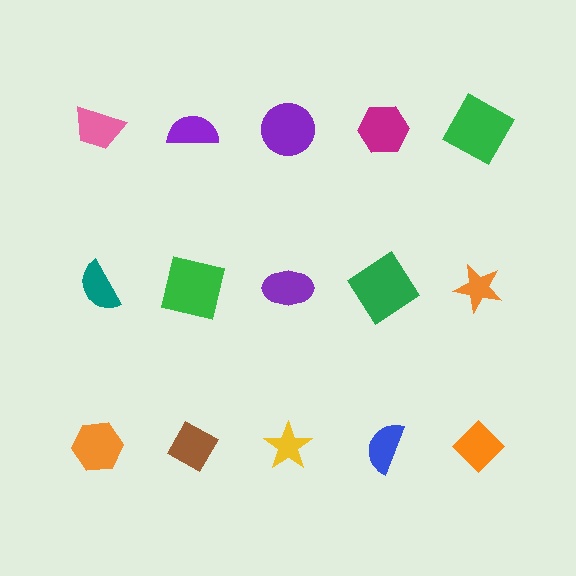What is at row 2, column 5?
An orange star.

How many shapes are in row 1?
5 shapes.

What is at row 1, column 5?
A green square.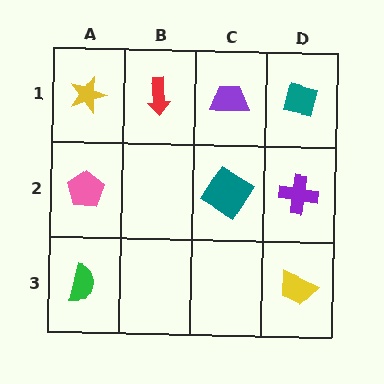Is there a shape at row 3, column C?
No, that cell is empty.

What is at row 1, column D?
A teal square.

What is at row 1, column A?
A yellow star.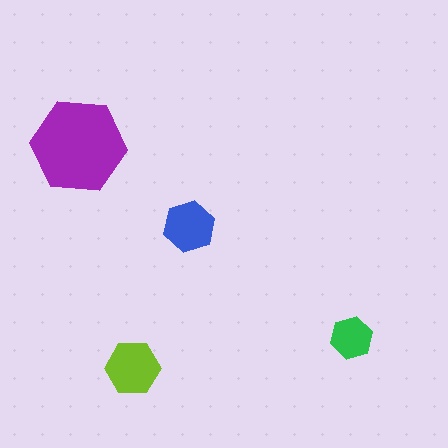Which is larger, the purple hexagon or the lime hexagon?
The purple one.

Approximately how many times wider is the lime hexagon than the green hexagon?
About 1.5 times wider.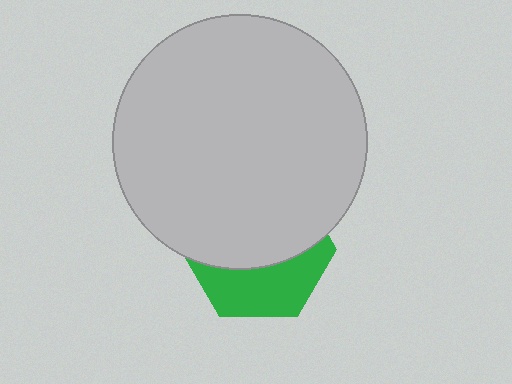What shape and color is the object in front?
The object in front is a light gray circle.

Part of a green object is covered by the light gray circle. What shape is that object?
It is a hexagon.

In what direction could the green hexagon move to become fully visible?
The green hexagon could move down. That would shift it out from behind the light gray circle entirely.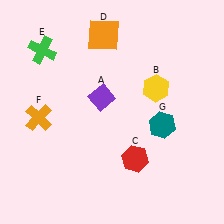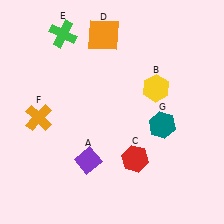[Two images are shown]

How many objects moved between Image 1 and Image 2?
2 objects moved between the two images.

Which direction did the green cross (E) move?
The green cross (E) moved right.